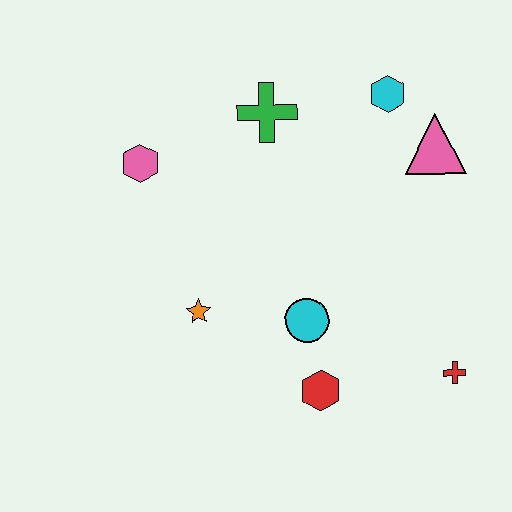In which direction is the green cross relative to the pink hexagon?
The green cross is to the right of the pink hexagon.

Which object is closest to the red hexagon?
The cyan circle is closest to the red hexagon.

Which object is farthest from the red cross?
The pink hexagon is farthest from the red cross.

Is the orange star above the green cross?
No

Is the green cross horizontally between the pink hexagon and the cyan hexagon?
Yes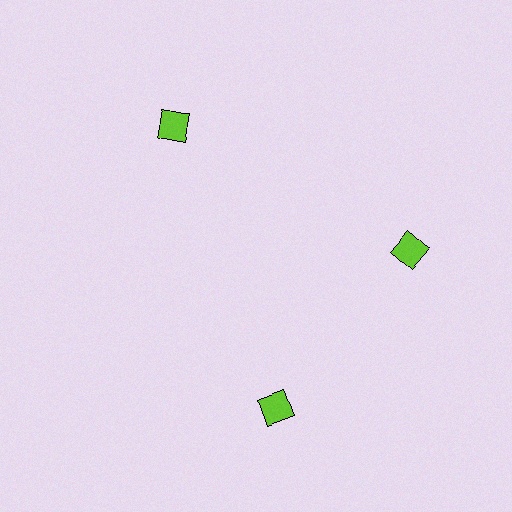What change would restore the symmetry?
The symmetry would be restored by rotating it back into even spacing with its neighbors so that all 3 squares sit at equal angles and equal distance from the center.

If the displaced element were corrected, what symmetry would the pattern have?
It would have 3-fold rotational symmetry — the pattern would map onto itself every 120 degrees.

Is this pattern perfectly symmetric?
No. The 3 lime squares are arranged in a ring, but one element near the 7 o'clock position is rotated out of alignment along the ring, breaking the 3-fold rotational symmetry.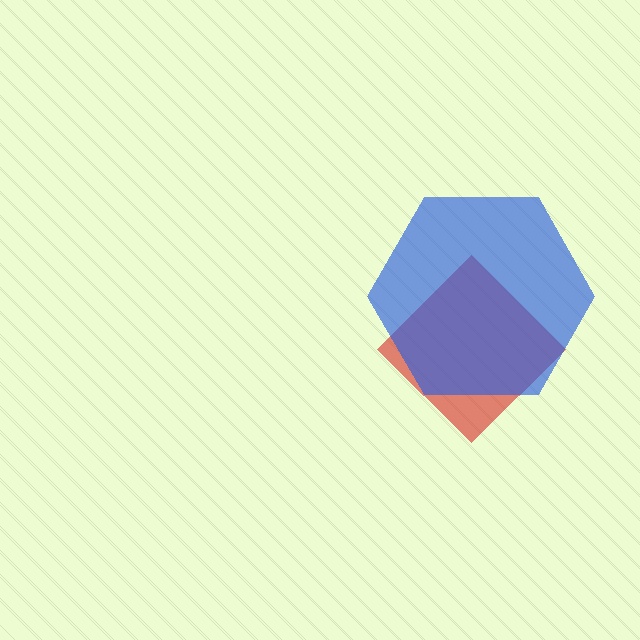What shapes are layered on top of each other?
The layered shapes are: a red diamond, a blue hexagon.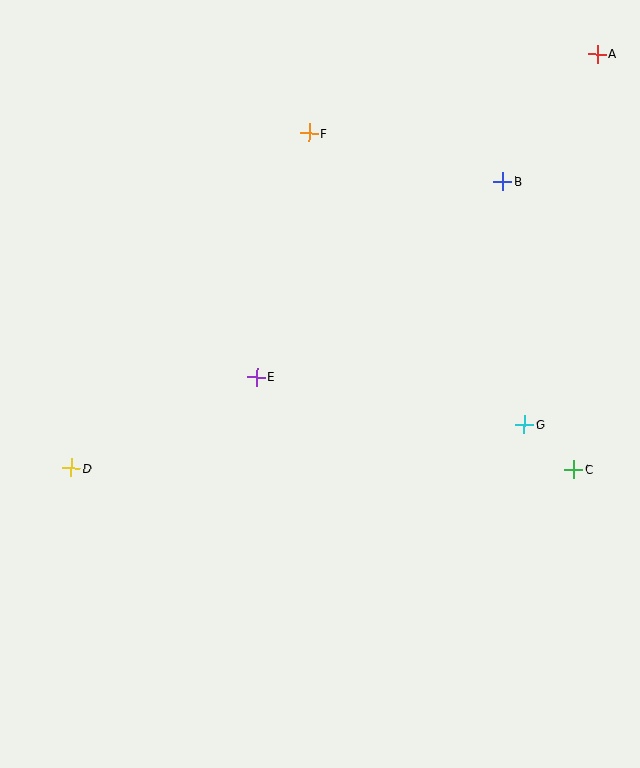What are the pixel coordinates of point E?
Point E is at (257, 377).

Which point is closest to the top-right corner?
Point A is closest to the top-right corner.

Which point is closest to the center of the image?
Point E at (257, 377) is closest to the center.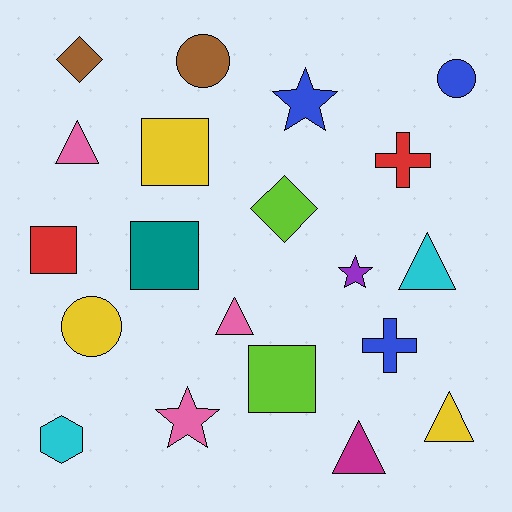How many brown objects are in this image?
There are 2 brown objects.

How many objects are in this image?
There are 20 objects.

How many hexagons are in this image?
There is 1 hexagon.